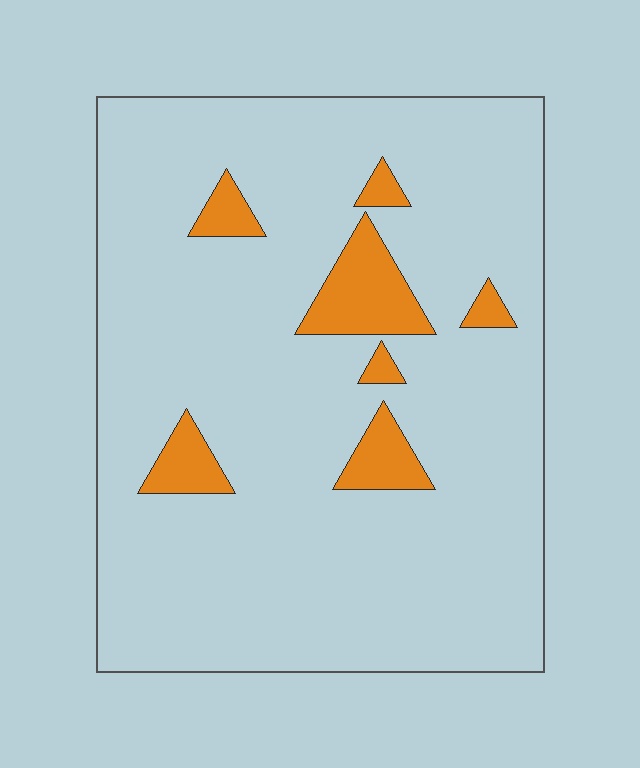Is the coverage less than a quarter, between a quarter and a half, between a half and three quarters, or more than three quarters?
Less than a quarter.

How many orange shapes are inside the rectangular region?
7.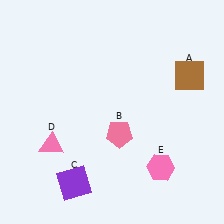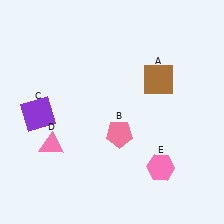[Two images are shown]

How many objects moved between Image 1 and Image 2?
2 objects moved between the two images.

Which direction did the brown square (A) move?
The brown square (A) moved left.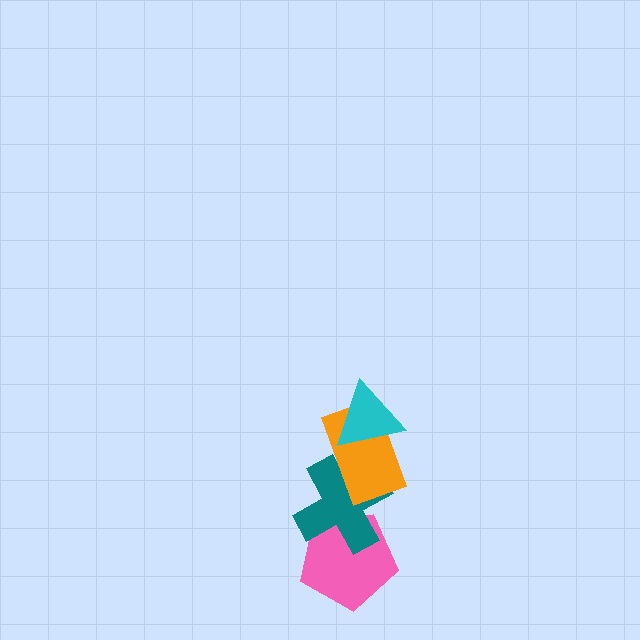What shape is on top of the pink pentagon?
The teal cross is on top of the pink pentagon.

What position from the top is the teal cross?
The teal cross is 3rd from the top.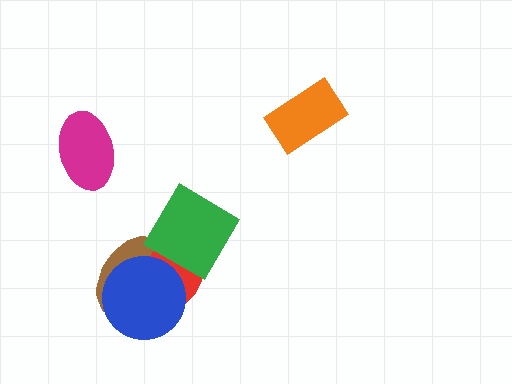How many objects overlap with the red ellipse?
3 objects overlap with the red ellipse.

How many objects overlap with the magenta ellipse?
0 objects overlap with the magenta ellipse.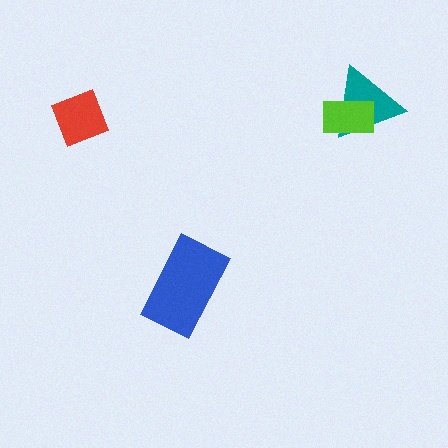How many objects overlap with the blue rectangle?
0 objects overlap with the blue rectangle.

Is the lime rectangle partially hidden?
No, no other shape covers it.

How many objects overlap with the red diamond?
0 objects overlap with the red diamond.